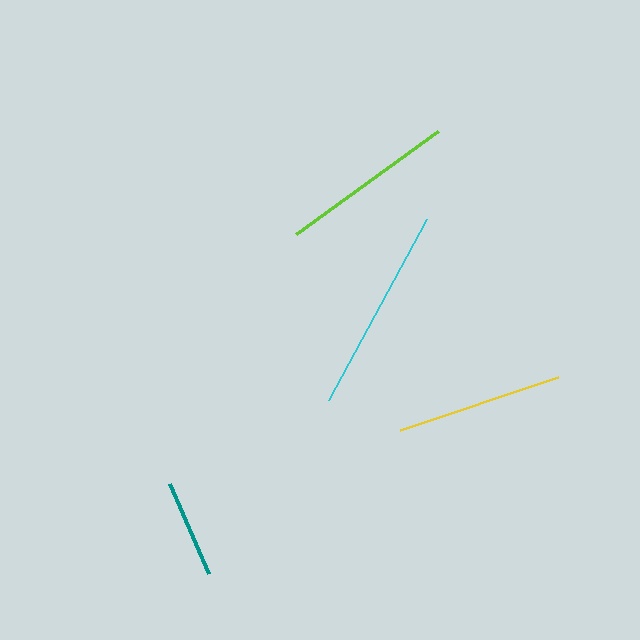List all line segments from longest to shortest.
From longest to shortest: cyan, lime, yellow, teal.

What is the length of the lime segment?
The lime segment is approximately 176 pixels long.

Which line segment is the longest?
The cyan line is the longest at approximately 206 pixels.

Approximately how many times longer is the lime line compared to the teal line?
The lime line is approximately 1.8 times the length of the teal line.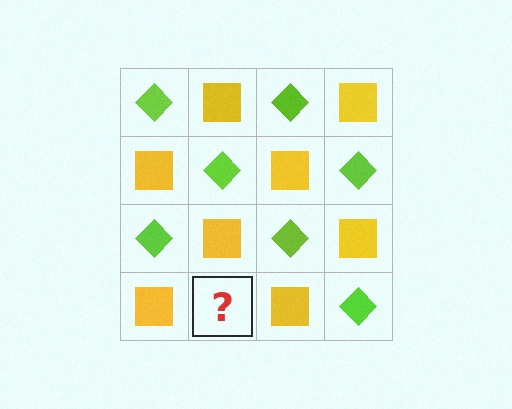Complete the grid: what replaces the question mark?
The question mark should be replaced with a lime diamond.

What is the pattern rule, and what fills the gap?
The rule is that it alternates lime diamond and yellow square in a checkerboard pattern. The gap should be filled with a lime diamond.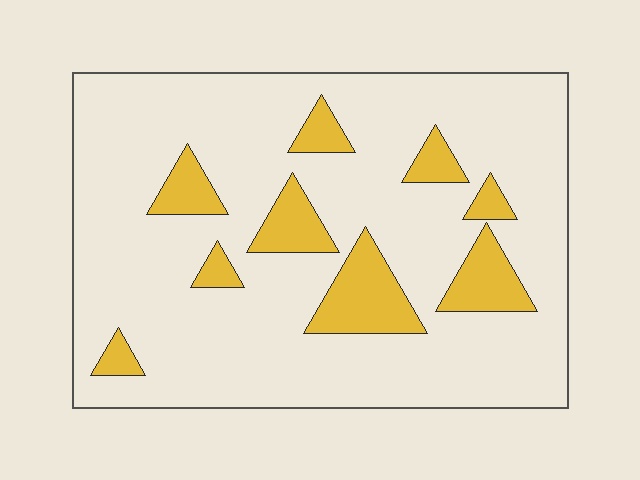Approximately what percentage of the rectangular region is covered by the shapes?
Approximately 15%.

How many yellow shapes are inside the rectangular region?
9.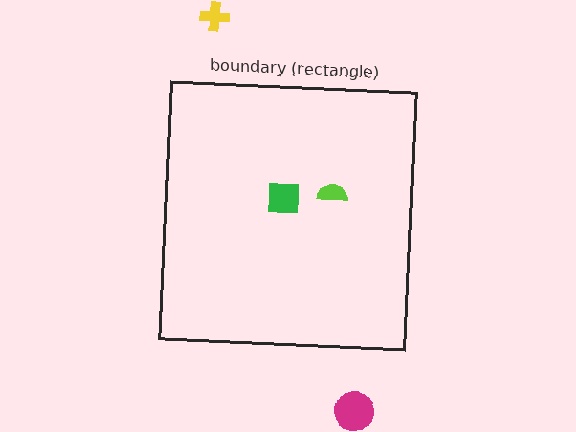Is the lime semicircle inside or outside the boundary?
Inside.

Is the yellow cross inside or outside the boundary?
Outside.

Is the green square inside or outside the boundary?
Inside.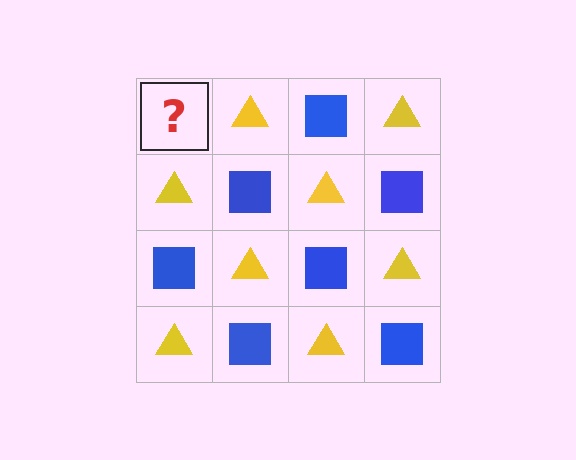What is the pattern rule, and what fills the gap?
The rule is that it alternates blue square and yellow triangle in a checkerboard pattern. The gap should be filled with a blue square.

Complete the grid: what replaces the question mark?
The question mark should be replaced with a blue square.